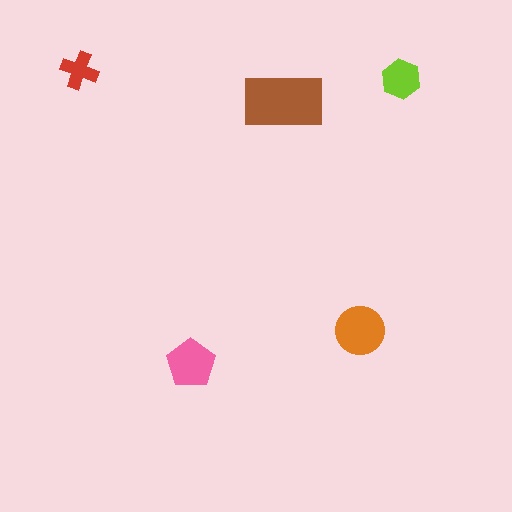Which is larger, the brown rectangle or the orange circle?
The brown rectangle.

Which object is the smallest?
The red cross.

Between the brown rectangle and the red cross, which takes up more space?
The brown rectangle.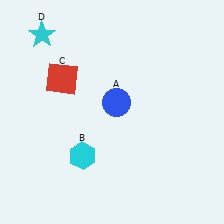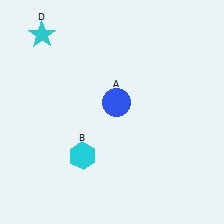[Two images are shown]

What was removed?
The red square (C) was removed in Image 2.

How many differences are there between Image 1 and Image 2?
There is 1 difference between the two images.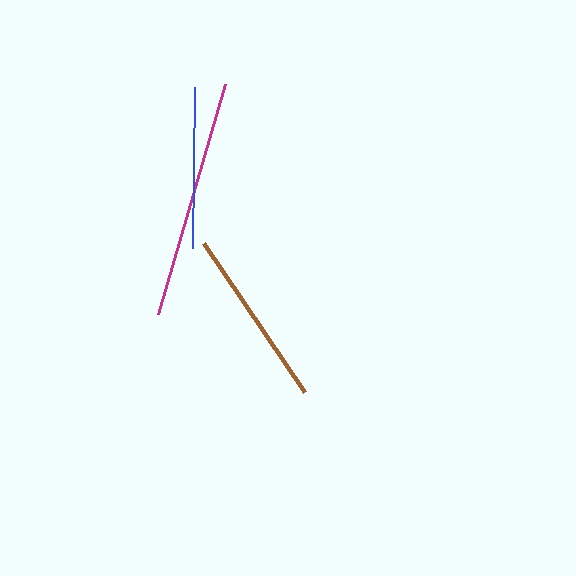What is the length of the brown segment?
The brown segment is approximately 180 pixels long.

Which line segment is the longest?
The magenta line is the longest at approximately 239 pixels.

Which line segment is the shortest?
The blue line is the shortest at approximately 161 pixels.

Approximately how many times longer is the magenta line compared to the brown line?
The magenta line is approximately 1.3 times the length of the brown line.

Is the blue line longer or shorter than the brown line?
The brown line is longer than the blue line.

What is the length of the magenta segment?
The magenta segment is approximately 239 pixels long.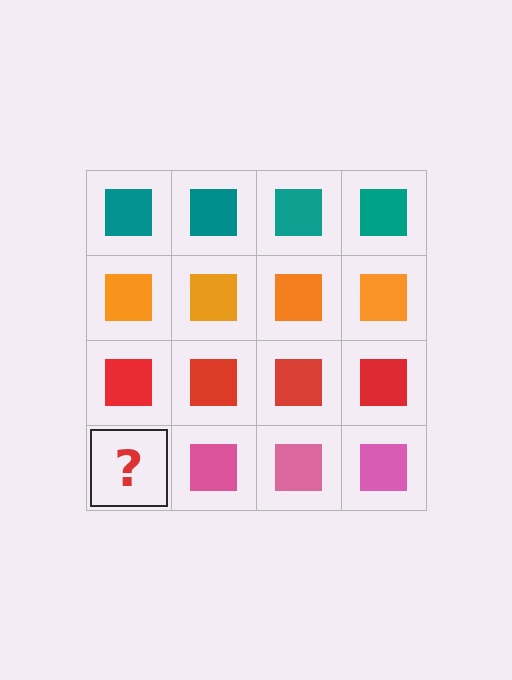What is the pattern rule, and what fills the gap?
The rule is that each row has a consistent color. The gap should be filled with a pink square.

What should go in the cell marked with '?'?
The missing cell should contain a pink square.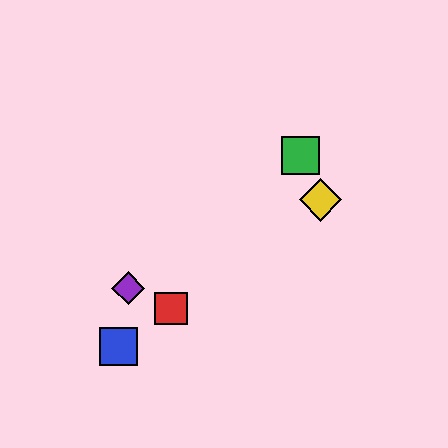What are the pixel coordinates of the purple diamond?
The purple diamond is at (128, 288).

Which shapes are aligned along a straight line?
The red square, the blue square, the yellow diamond are aligned along a straight line.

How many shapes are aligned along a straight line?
3 shapes (the red square, the blue square, the yellow diamond) are aligned along a straight line.